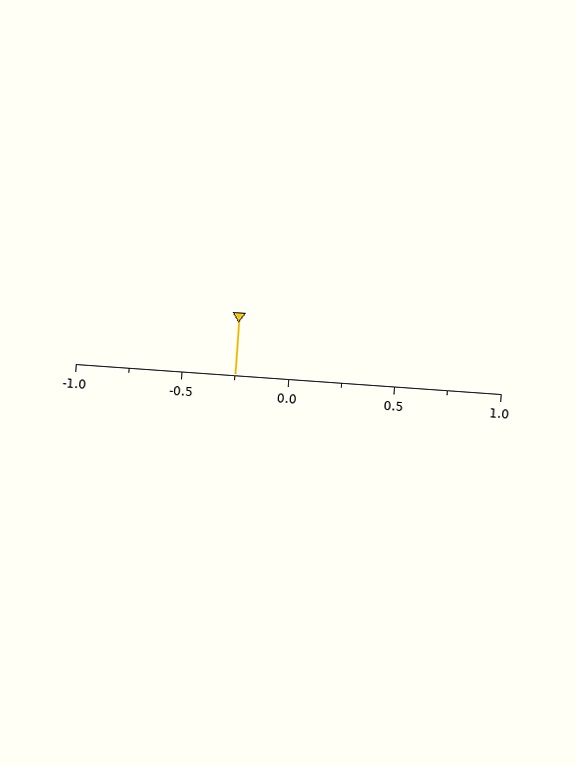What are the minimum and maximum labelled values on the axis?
The axis runs from -1.0 to 1.0.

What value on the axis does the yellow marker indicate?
The marker indicates approximately -0.25.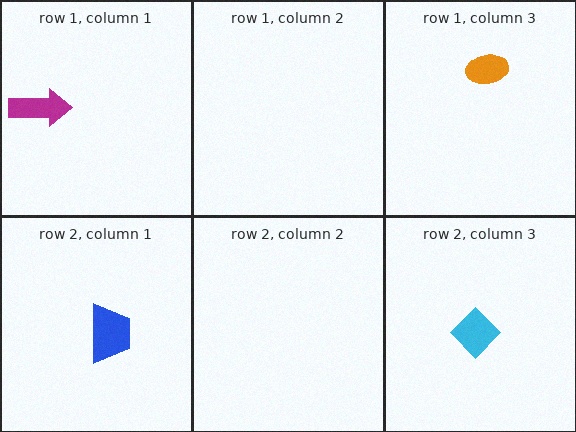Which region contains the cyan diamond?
The row 2, column 3 region.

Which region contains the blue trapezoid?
The row 2, column 1 region.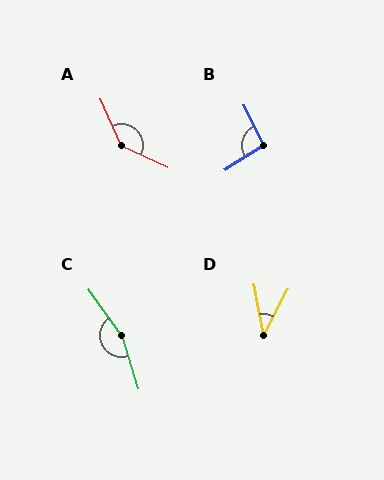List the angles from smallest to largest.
D (39°), B (97°), A (138°), C (162°).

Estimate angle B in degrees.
Approximately 97 degrees.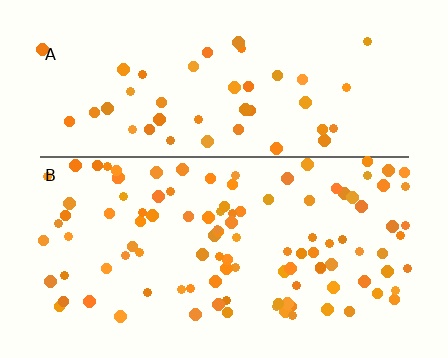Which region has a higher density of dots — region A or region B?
B (the bottom).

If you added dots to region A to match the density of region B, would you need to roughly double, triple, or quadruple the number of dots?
Approximately double.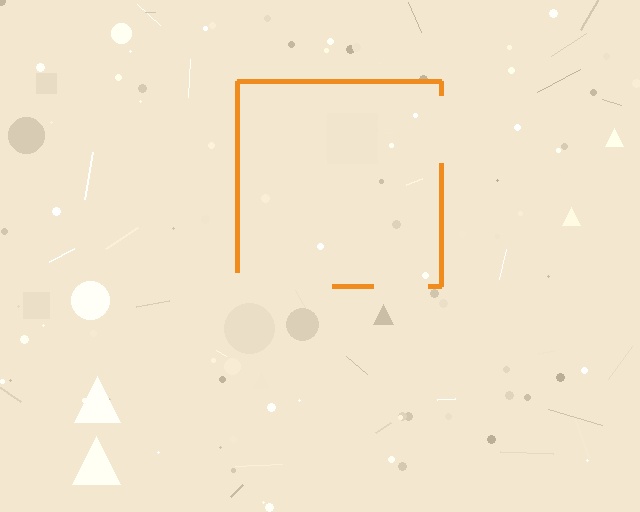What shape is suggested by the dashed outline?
The dashed outline suggests a square.